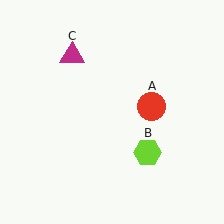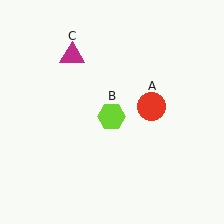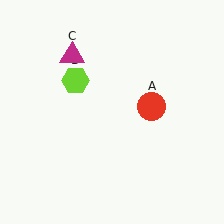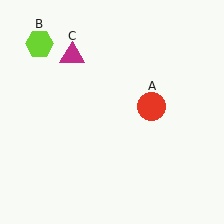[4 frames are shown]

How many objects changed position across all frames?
1 object changed position: lime hexagon (object B).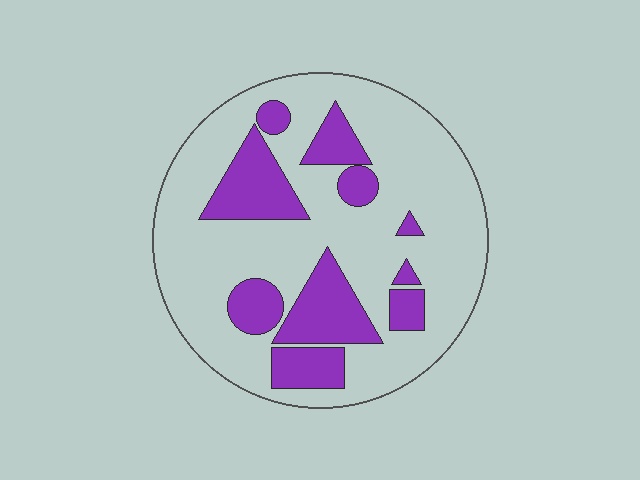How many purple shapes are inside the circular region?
10.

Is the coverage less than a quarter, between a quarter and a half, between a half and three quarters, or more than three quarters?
Between a quarter and a half.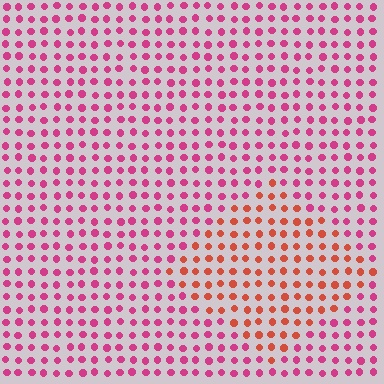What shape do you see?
I see a diamond.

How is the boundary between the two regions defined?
The boundary is defined purely by a slight shift in hue (about 38 degrees). Spacing, size, and orientation are identical on both sides.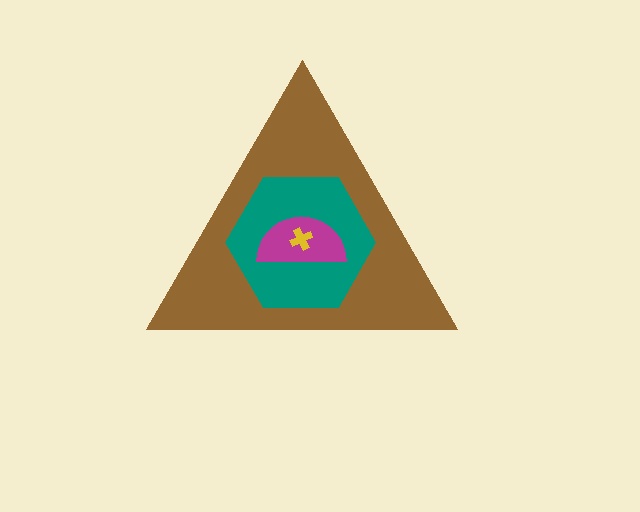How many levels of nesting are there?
4.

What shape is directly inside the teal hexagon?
The magenta semicircle.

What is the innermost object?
The yellow cross.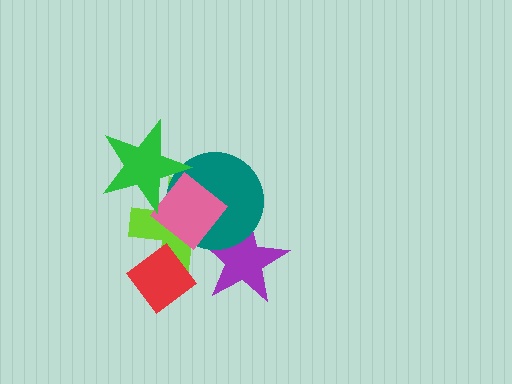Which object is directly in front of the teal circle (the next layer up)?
The pink diamond is directly in front of the teal circle.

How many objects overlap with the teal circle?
4 objects overlap with the teal circle.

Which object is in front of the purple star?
The teal circle is in front of the purple star.